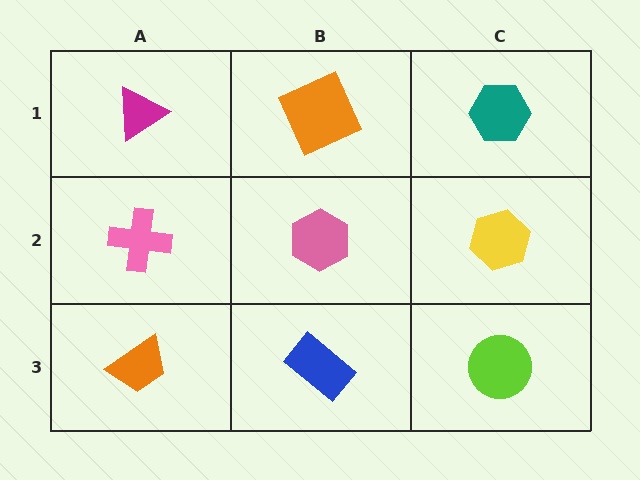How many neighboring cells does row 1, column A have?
2.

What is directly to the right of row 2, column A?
A pink hexagon.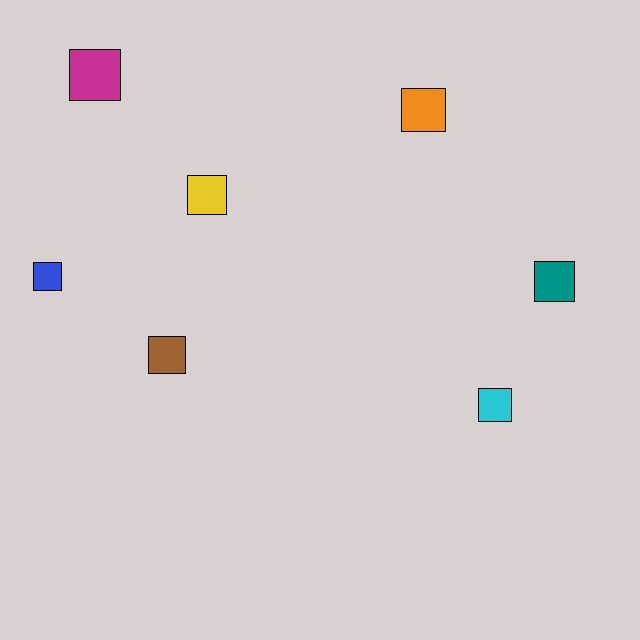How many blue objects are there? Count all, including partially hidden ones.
There is 1 blue object.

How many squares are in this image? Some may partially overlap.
There are 7 squares.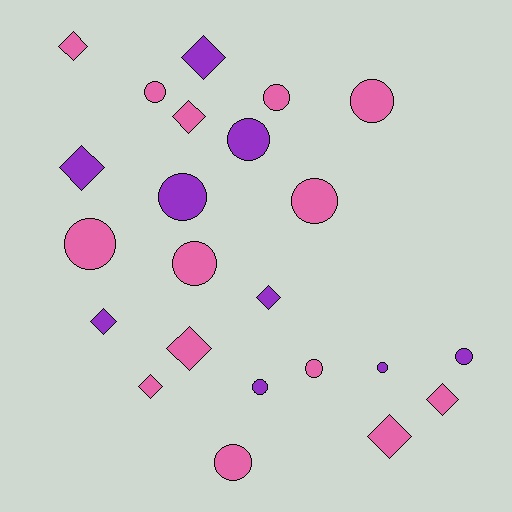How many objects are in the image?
There are 23 objects.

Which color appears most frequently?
Pink, with 14 objects.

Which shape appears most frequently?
Circle, with 13 objects.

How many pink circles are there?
There are 8 pink circles.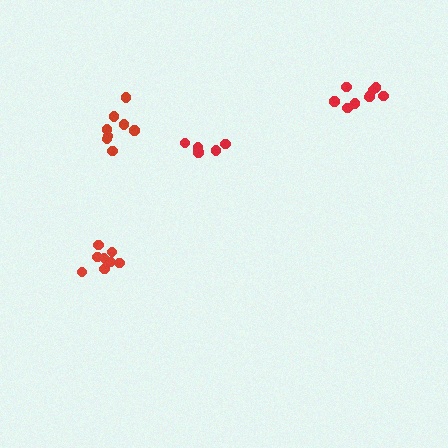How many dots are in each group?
Group 1: 5 dots, Group 2: 9 dots, Group 3: 8 dots, Group 4: 10 dots (32 total).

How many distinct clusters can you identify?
There are 4 distinct clusters.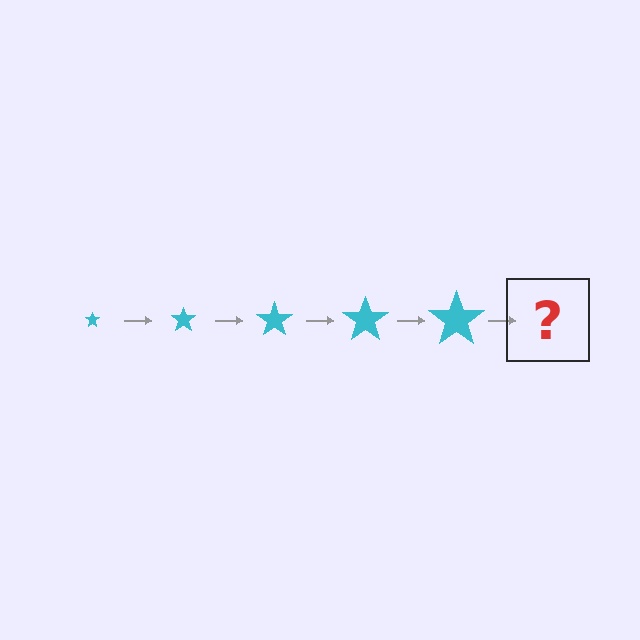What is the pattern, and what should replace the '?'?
The pattern is that the star gets progressively larger each step. The '?' should be a cyan star, larger than the previous one.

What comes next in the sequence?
The next element should be a cyan star, larger than the previous one.